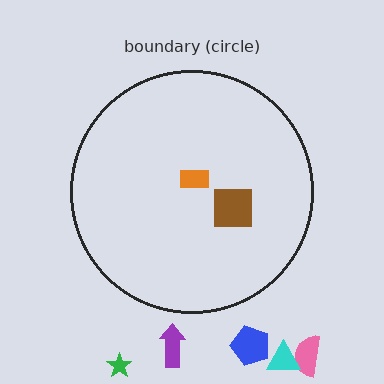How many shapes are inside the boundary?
2 inside, 5 outside.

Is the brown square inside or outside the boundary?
Inside.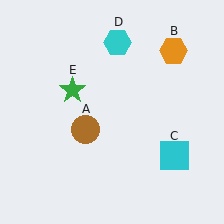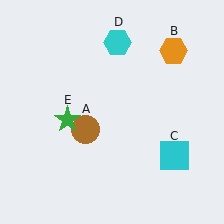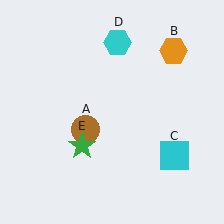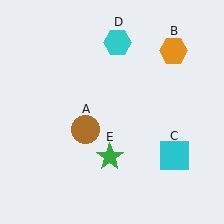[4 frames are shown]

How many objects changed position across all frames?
1 object changed position: green star (object E).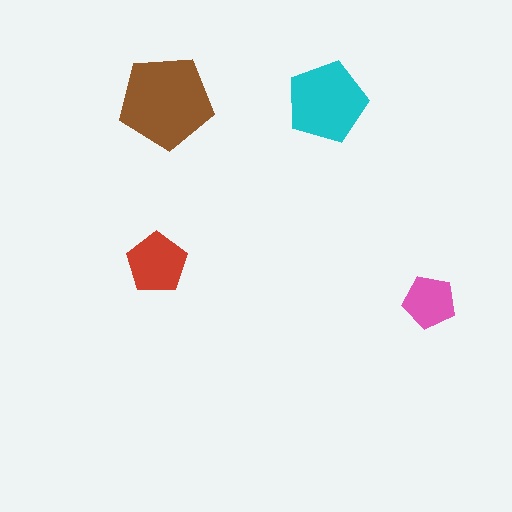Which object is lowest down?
The pink pentagon is bottommost.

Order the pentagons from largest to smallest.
the brown one, the cyan one, the red one, the pink one.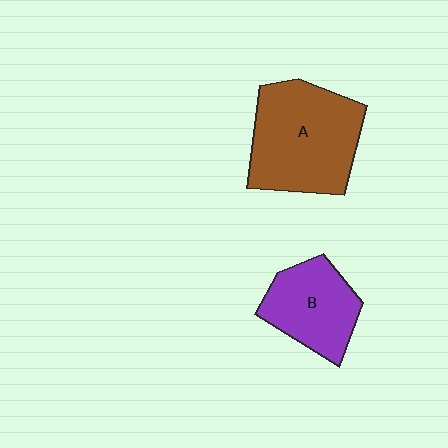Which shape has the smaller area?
Shape B (purple).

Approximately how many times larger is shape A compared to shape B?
Approximately 1.5 times.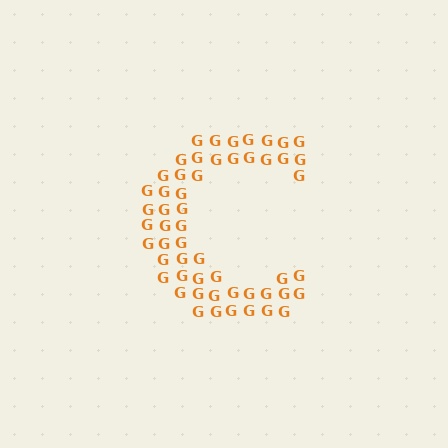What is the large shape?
The large shape is the letter C.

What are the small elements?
The small elements are letter G's.